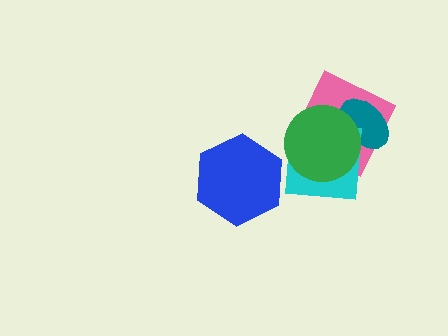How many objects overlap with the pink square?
3 objects overlap with the pink square.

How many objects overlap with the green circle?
3 objects overlap with the green circle.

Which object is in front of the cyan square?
The green circle is in front of the cyan square.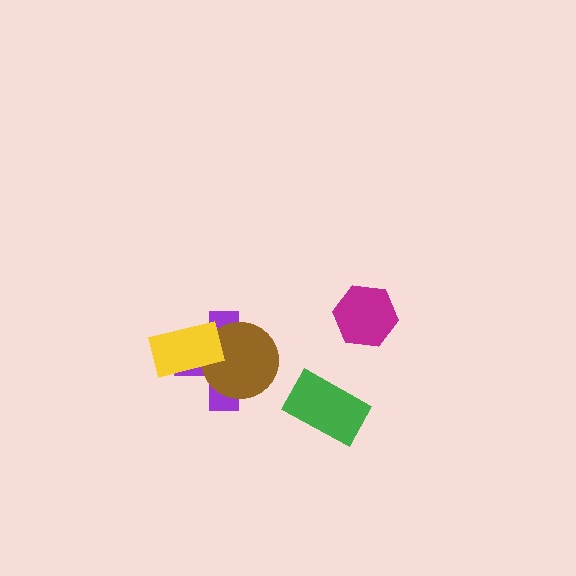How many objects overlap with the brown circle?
2 objects overlap with the brown circle.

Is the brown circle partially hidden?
Yes, it is partially covered by another shape.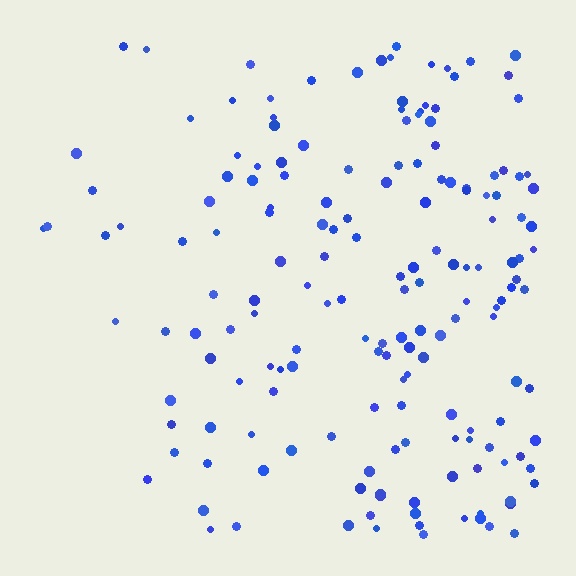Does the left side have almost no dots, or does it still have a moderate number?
Still a moderate number, just noticeably fewer than the right.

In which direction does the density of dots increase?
From left to right, with the right side densest.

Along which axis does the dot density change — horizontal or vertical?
Horizontal.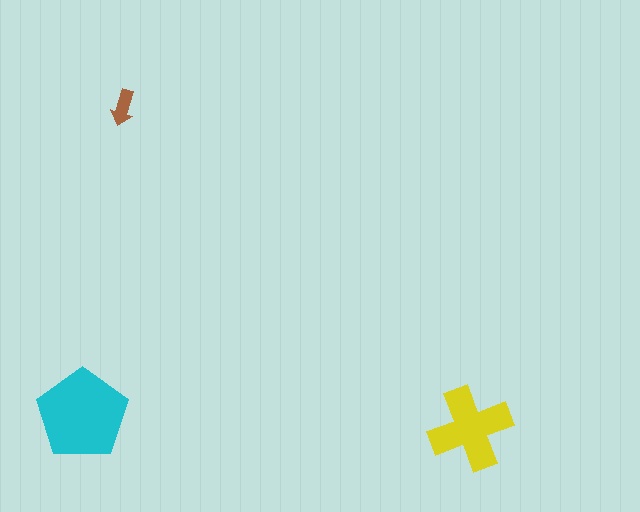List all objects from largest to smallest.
The cyan pentagon, the yellow cross, the brown arrow.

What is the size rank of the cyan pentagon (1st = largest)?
1st.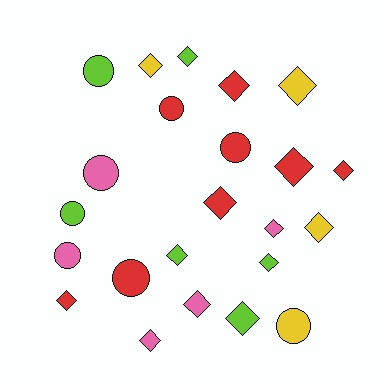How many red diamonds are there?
There are 5 red diamonds.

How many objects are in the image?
There are 23 objects.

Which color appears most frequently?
Red, with 8 objects.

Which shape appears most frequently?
Diamond, with 15 objects.